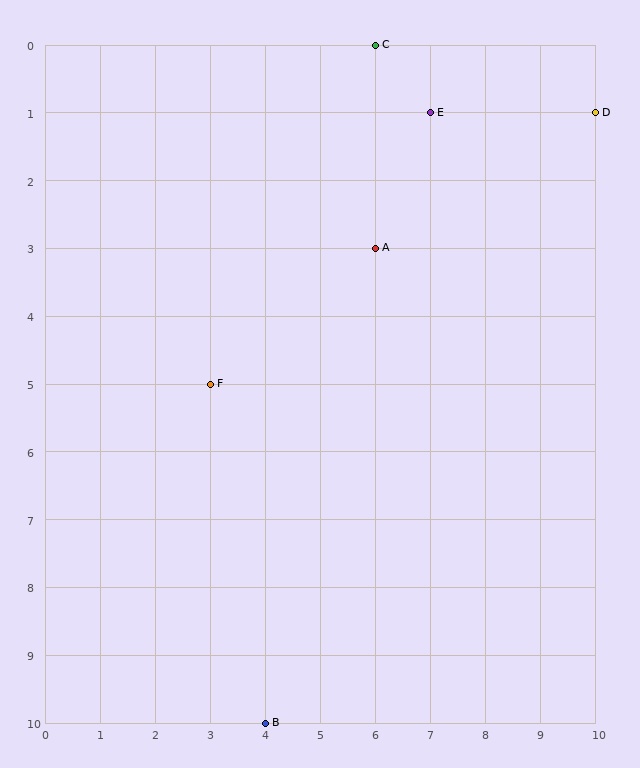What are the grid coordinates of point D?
Point D is at grid coordinates (10, 1).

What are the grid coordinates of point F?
Point F is at grid coordinates (3, 5).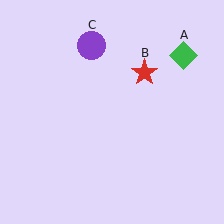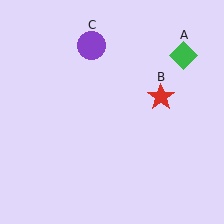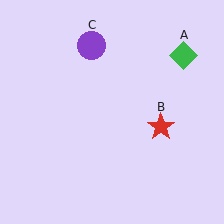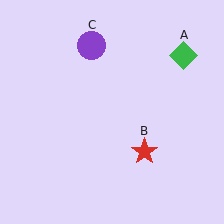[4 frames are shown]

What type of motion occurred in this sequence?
The red star (object B) rotated clockwise around the center of the scene.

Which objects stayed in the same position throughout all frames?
Green diamond (object A) and purple circle (object C) remained stationary.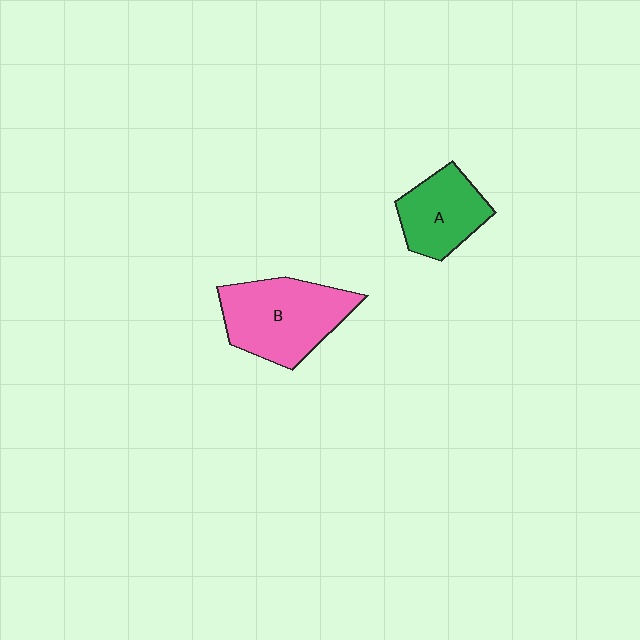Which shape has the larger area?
Shape B (pink).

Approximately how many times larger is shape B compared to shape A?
Approximately 1.5 times.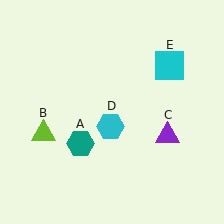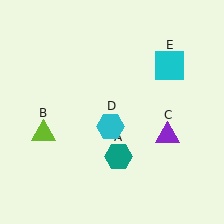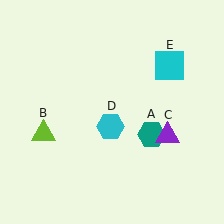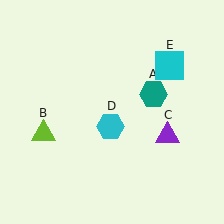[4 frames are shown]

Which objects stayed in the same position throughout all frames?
Lime triangle (object B) and purple triangle (object C) and cyan hexagon (object D) and cyan square (object E) remained stationary.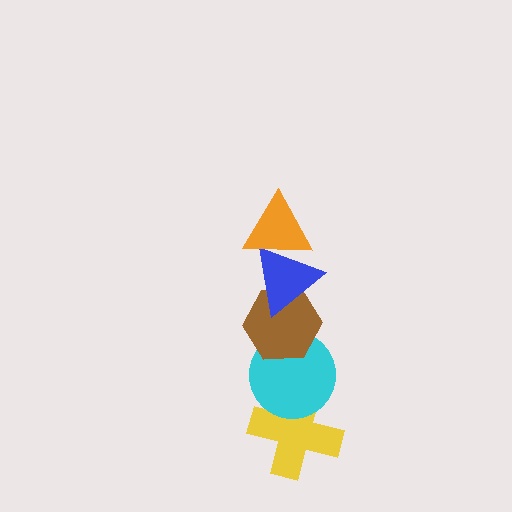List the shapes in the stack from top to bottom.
From top to bottom: the orange triangle, the blue triangle, the brown hexagon, the cyan circle, the yellow cross.